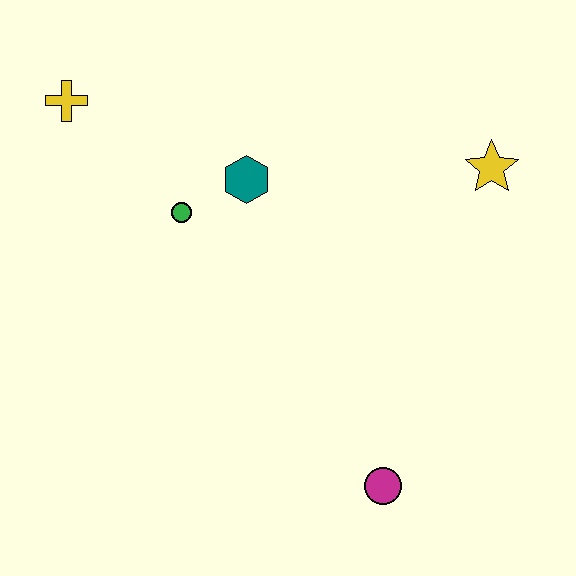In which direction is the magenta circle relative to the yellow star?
The magenta circle is below the yellow star.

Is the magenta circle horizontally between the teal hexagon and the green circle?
No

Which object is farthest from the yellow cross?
The magenta circle is farthest from the yellow cross.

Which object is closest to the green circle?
The teal hexagon is closest to the green circle.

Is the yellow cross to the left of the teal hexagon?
Yes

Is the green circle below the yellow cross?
Yes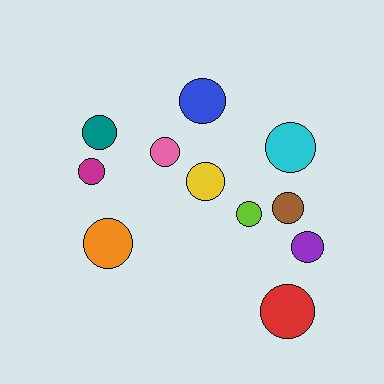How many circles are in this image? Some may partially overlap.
There are 11 circles.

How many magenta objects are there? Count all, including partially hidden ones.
There is 1 magenta object.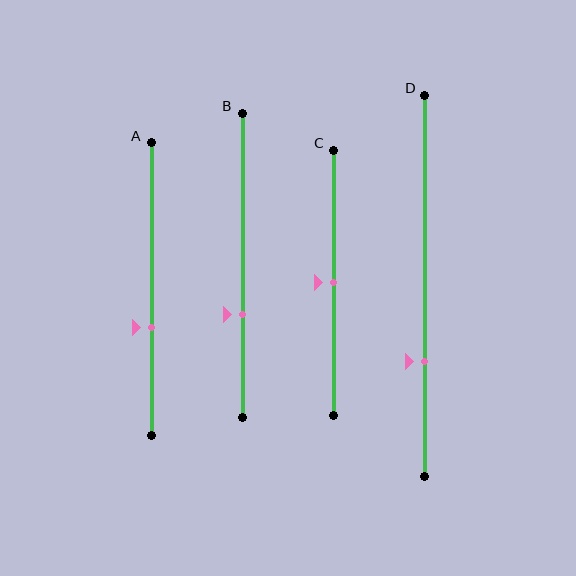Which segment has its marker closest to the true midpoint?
Segment C has its marker closest to the true midpoint.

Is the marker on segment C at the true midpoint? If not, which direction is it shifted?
Yes, the marker on segment C is at the true midpoint.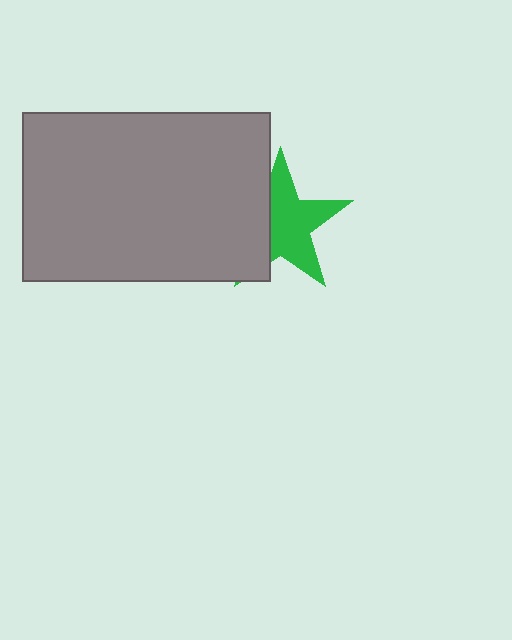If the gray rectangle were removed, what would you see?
You would see the complete green star.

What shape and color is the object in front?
The object in front is a gray rectangle.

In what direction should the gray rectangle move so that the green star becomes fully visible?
The gray rectangle should move left. That is the shortest direction to clear the overlap and leave the green star fully visible.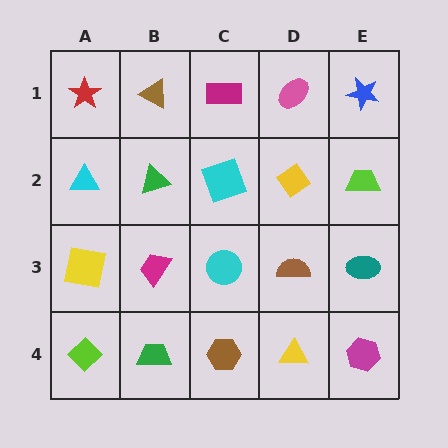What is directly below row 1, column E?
A lime trapezoid.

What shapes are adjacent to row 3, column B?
A green triangle (row 2, column B), a green trapezoid (row 4, column B), a yellow square (row 3, column A), a cyan circle (row 3, column C).